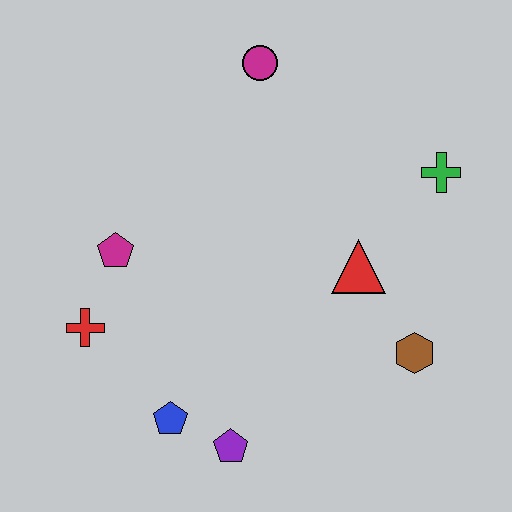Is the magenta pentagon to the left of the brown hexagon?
Yes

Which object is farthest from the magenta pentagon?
The green cross is farthest from the magenta pentagon.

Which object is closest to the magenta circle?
The green cross is closest to the magenta circle.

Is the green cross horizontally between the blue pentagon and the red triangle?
No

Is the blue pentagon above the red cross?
No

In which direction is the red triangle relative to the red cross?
The red triangle is to the right of the red cross.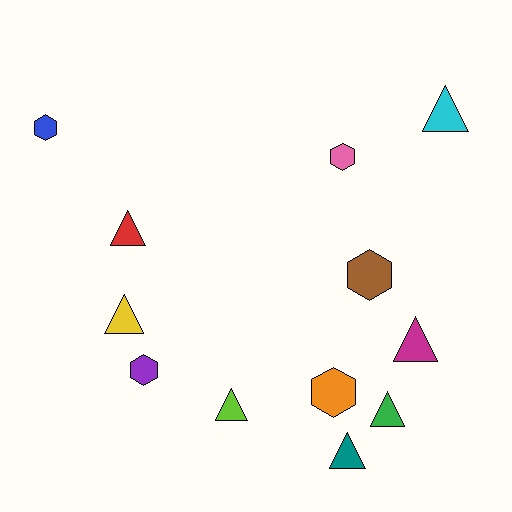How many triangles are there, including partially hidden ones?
There are 7 triangles.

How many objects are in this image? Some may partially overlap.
There are 12 objects.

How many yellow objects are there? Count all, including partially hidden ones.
There is 1 yellow object.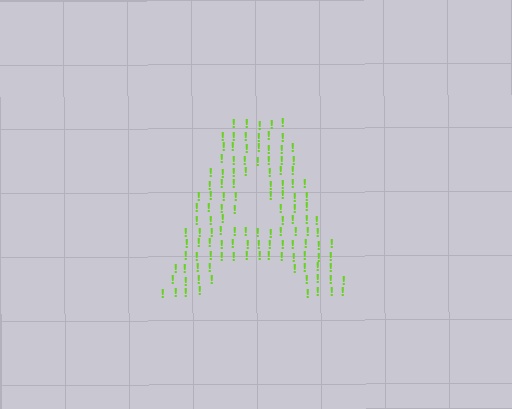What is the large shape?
The large shape is the letter A.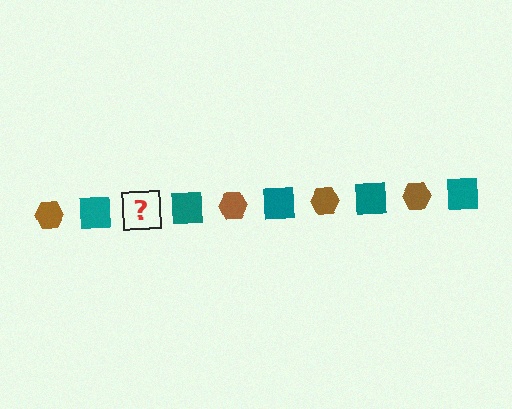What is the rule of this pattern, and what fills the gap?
The rule is that the pattern alternates between brown hexagon and teal square. The gap should be filled with a brown hexagon.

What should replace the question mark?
The question mark should be replaced with a brown hexagon.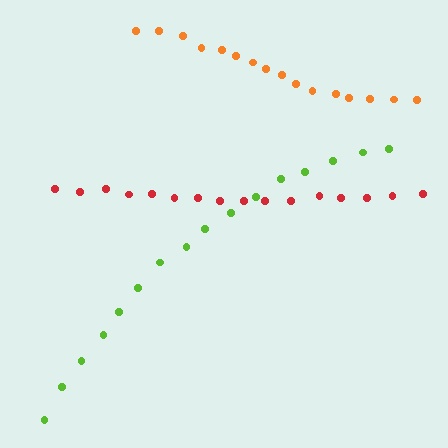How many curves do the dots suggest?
There are 3 distinct paths.